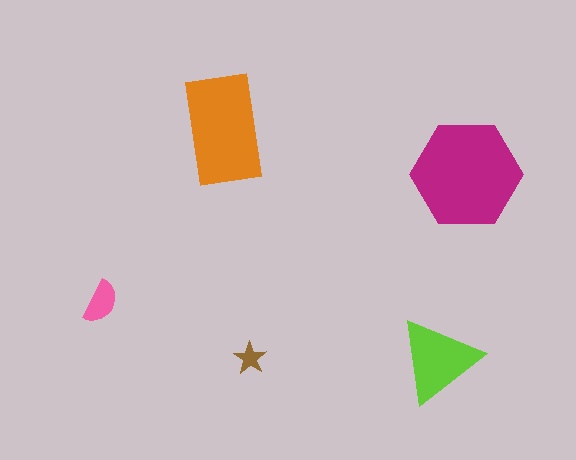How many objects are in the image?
There are 5 objects in the image.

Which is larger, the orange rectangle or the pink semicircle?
The orange rectangle.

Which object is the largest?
The magenta hexagon.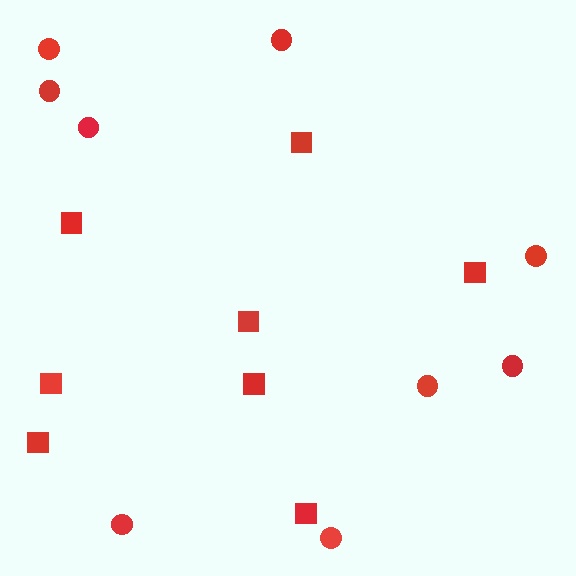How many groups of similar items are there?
There are 2 groups: one group of squares (8) and one group of circles (9).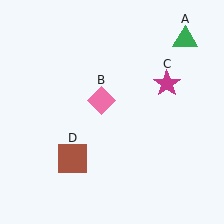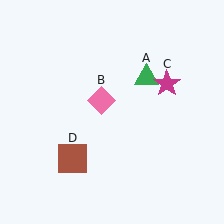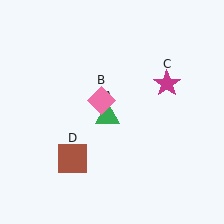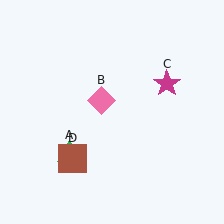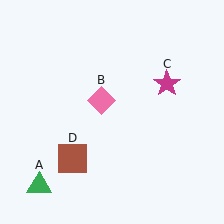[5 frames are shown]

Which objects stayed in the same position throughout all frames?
Pink diamond (object B) and magenta star (object C) and brown square (object D) remained stationary.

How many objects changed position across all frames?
1 object changed position: green triangle (object A).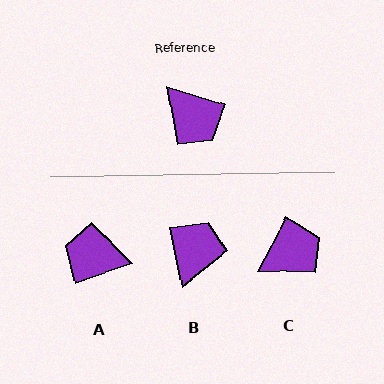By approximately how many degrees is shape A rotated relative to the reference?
Approximately 146 degrees clockwise.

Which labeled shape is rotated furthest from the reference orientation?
A, about 146 degrees away.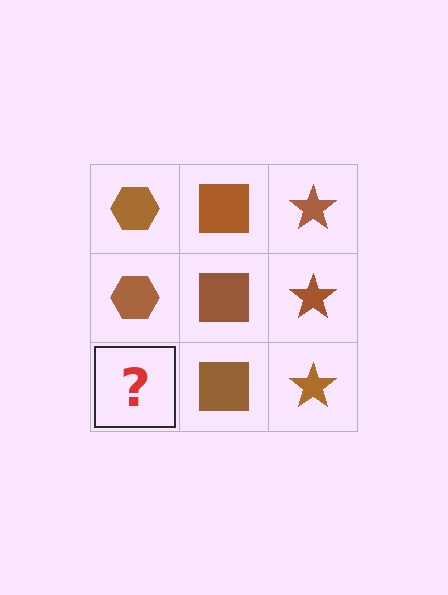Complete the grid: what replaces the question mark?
The question mark should be replaced with a brown hexagon.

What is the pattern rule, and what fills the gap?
The rule is that each column has a consistent shape. The gap should be filled with a brown hexagon.